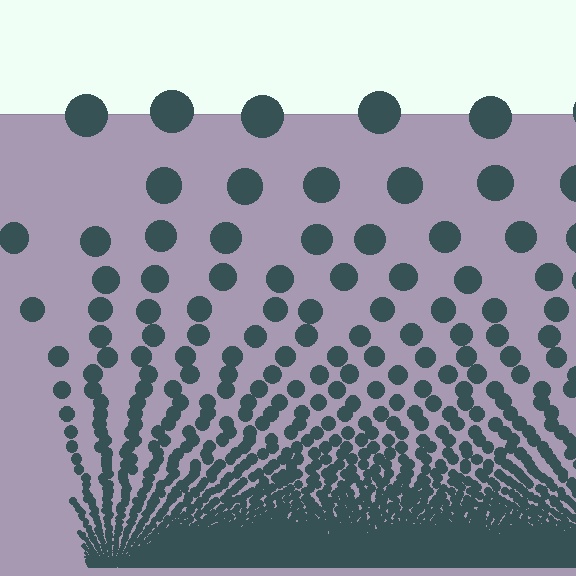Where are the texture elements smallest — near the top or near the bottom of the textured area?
Near the bottom.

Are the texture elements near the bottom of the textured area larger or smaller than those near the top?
Smaller. The gradient is inverted — elements near the bottom are smaller and denser.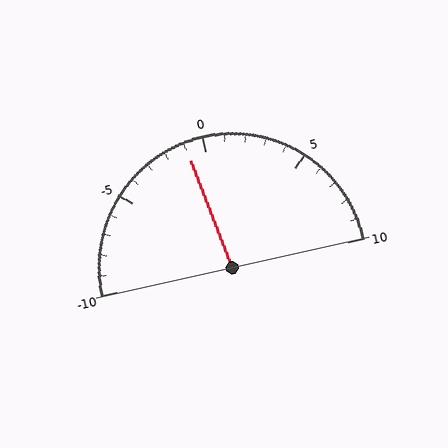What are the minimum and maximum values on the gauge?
The gauge ranges from -10 to 10.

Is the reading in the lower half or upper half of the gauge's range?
The reading is in the lower half of the range (-10 to 10).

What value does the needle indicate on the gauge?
The needle indicates approximately -1.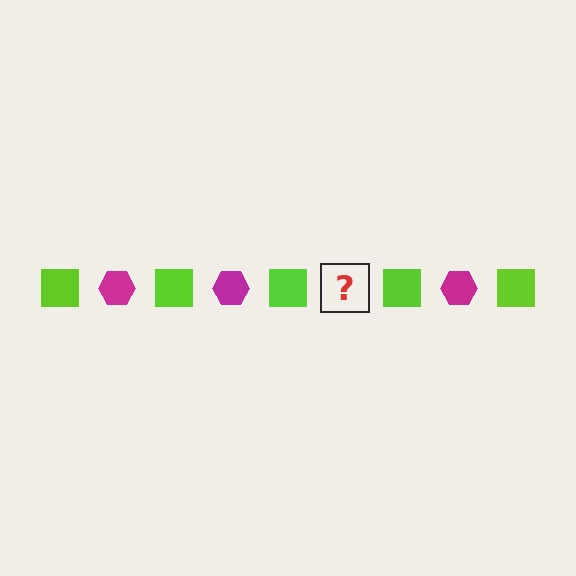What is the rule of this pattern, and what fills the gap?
The rule is that the pattern alternates between lime square and magenta hexagon. The gap should be filled with a magenta hexagon.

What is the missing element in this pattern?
The missing element is a magenta hexagon.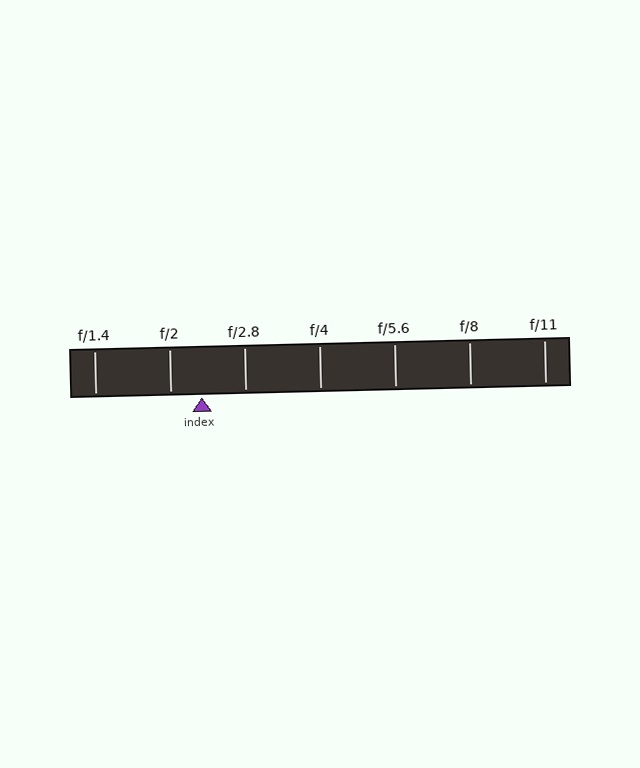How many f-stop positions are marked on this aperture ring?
There are 7 f-stop positions marked.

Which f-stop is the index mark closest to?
The index mark is closest to f/2.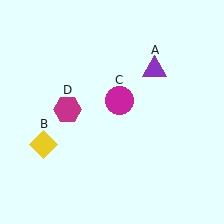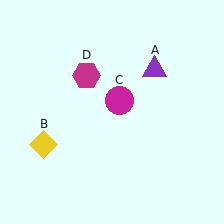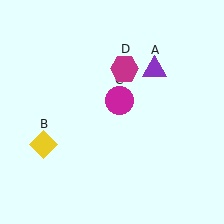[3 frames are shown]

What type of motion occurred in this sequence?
The magenta hexagon (object D) rotated clockwise around the center of the scene.